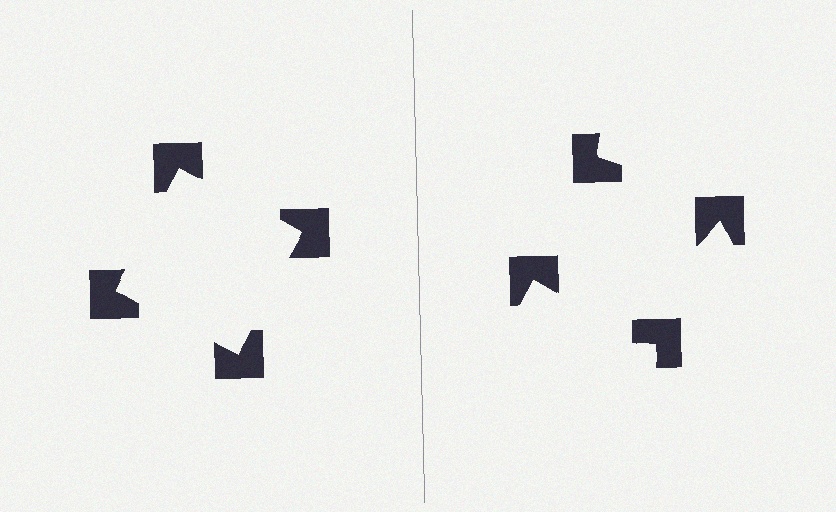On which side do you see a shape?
An illusory square appears on the left side. On the right side the wedge cuts are rotated, so no coherent shape forms.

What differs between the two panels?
The notched squares are positioned identically on both sides; only the wedge orientations differ. On the left they align to a square; on the right they are misaligned.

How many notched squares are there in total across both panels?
8 — 4 on each side.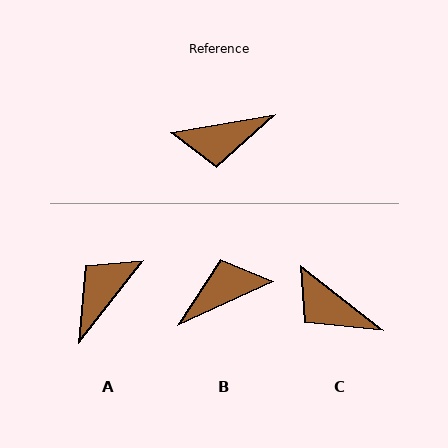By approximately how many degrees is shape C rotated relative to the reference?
Approximately 48 degrees clockwise.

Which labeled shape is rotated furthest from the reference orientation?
B, about 165 degrees away.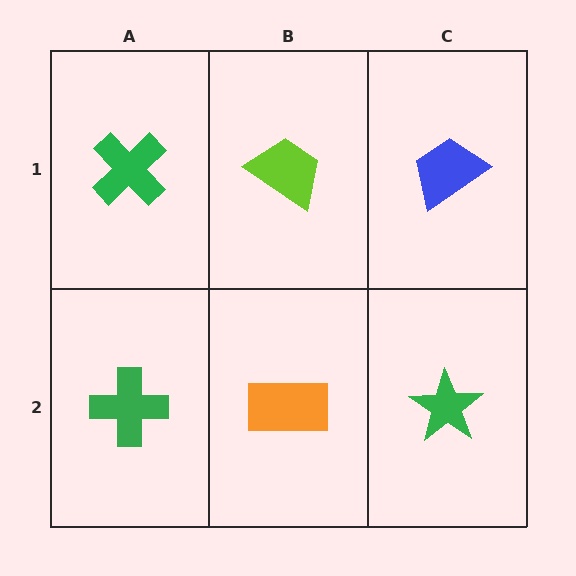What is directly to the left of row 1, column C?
A lime trapezoid.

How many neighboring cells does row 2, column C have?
2.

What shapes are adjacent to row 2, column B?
A lime trapezoid (row 1, column B), a green cross (row 2, column A), a green star (row 2, column C).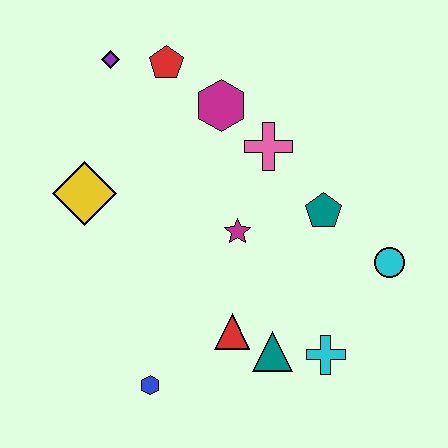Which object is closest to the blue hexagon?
The red triangle is closest to the blue hexagon.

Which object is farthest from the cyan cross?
The purple diamond is farthest from the cyan cross.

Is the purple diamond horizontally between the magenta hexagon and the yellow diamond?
Yes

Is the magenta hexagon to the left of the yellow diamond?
No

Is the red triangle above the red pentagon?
No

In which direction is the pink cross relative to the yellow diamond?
The pink cross is to the right of the yellow diamond.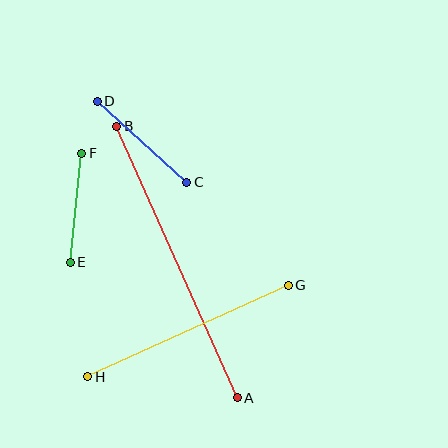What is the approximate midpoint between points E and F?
The midpoint is at approximately (76, 208) pixels.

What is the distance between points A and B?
The distance is approximately 297 pixels.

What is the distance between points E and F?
The distance is approximately 110 pixels.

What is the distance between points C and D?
The distance is approximately 120 pixels.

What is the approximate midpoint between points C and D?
The midpoint is at approximately (142, 142) pixels.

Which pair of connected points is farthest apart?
Points A and B are farthest apart.